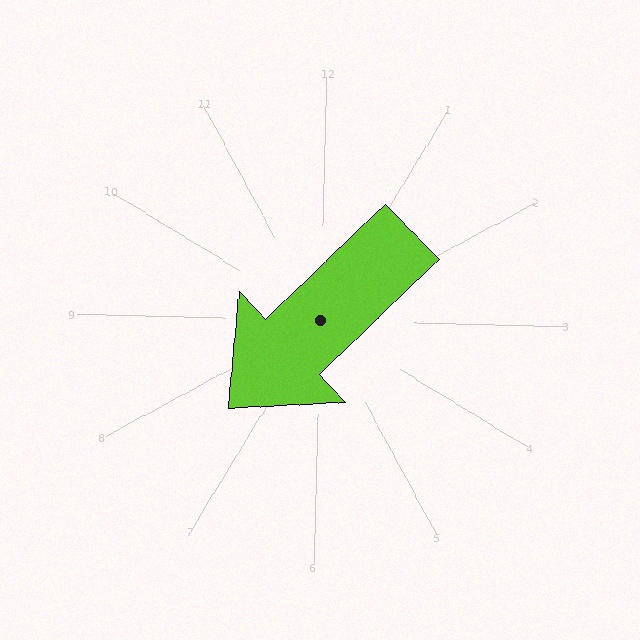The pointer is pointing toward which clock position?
Roughly 7 o'clock.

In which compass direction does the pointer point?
Southwest.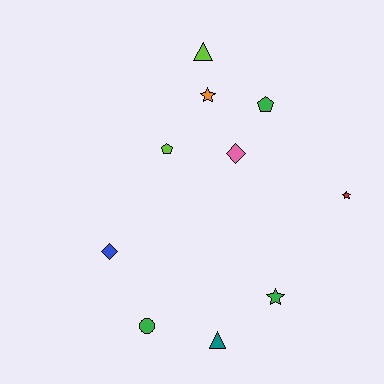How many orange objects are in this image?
There is 1 orange object.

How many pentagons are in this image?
There are 2 pentagons.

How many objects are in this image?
There are 10 objects.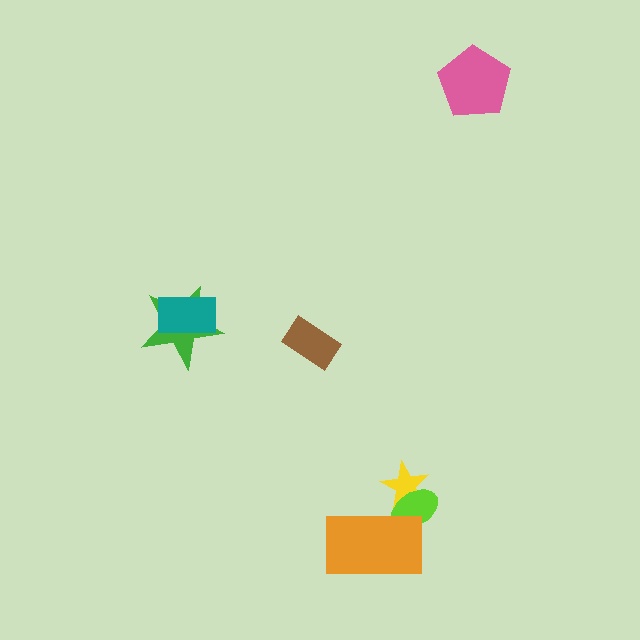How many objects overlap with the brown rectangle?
0 objects overlap with the brown rectangle.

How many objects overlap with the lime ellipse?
2 objects overlap with the lime ellipse.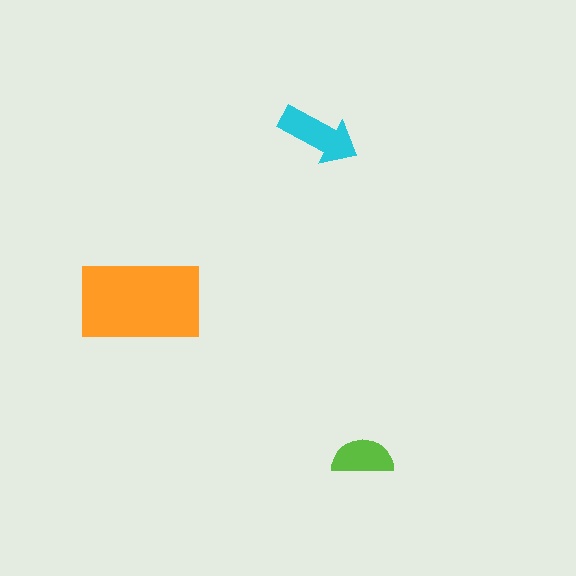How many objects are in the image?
There are 3 objects in the image.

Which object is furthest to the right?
The lime semicircle is rightmost.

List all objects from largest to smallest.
The orange rectangle, the cyan arrow, the lime semicircle.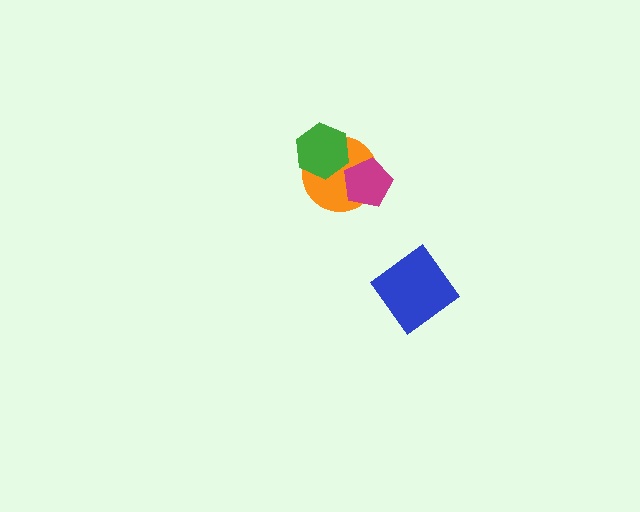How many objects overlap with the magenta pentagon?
1 object overlaps with the magenta pentagon.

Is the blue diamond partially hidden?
No, no other shape covers it.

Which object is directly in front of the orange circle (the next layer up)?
The magenta pentagon is directly in front of the orange circle.